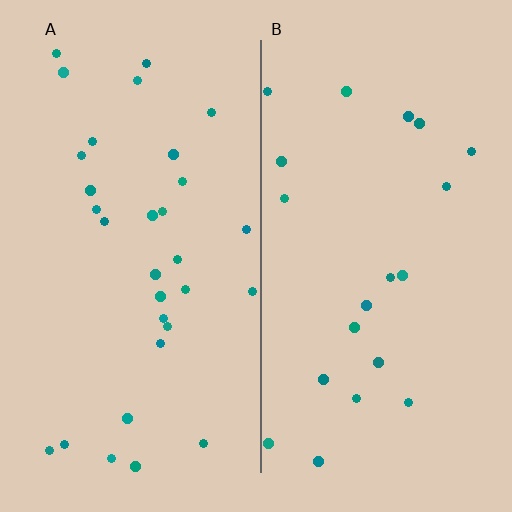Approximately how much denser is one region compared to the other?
Approximately 1.5× — region A over region B.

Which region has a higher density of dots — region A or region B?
A (the left).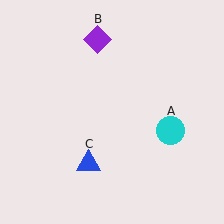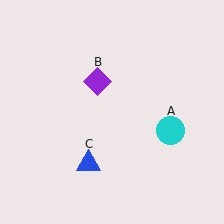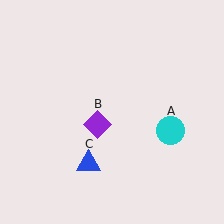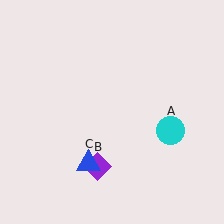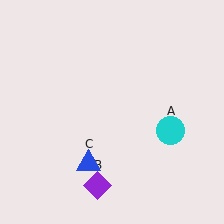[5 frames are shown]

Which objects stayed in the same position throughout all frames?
Cyan circle (object A) and blue triangle (object C) remained stationary.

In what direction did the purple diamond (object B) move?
The purple diamond (object B) moved down.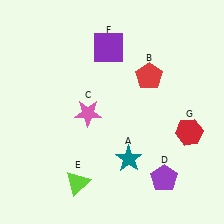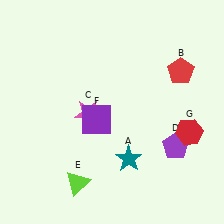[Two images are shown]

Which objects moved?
The objects that moved are: the red pentagon (B), the purple pentagon (D), the purple square (F).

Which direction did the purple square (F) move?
The purple square (F) moved down.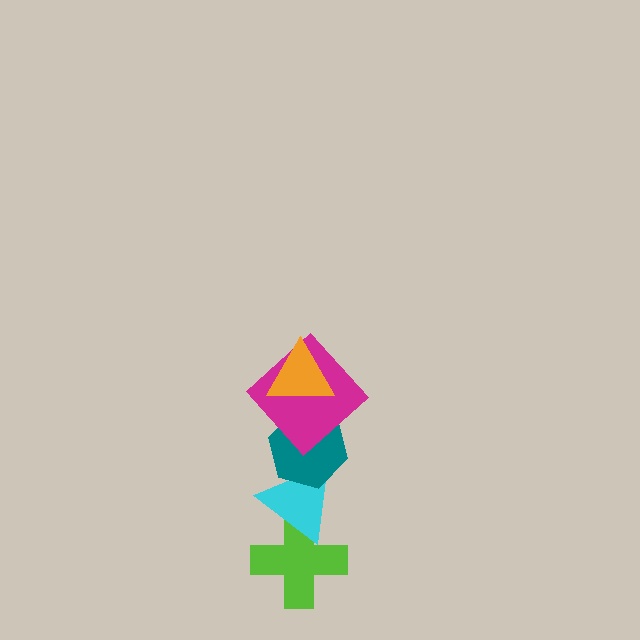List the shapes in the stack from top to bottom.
From top to bottom: the orange triangle, the magenta diamond, the teal hexagon, the cyan triangle, the lime cross.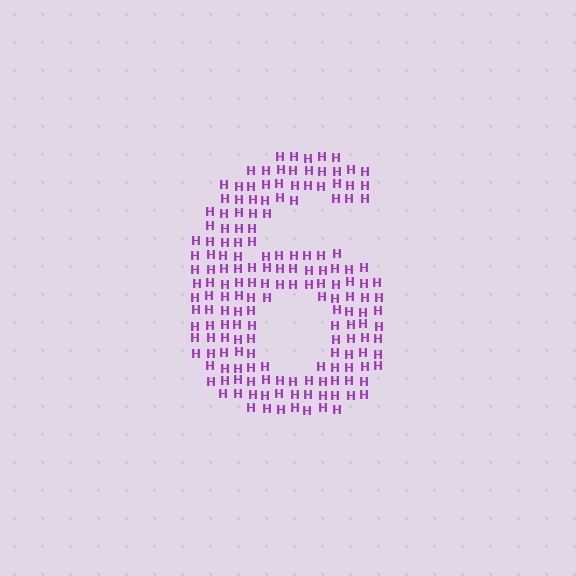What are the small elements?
The small elements are letter H's.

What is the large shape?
The large shape is the digit 6.